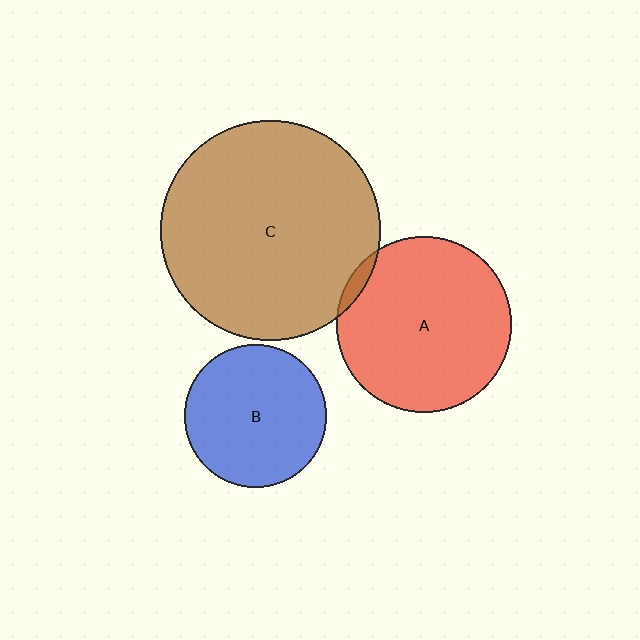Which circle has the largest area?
Circle C (brown).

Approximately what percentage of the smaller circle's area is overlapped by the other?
Approximately 5%.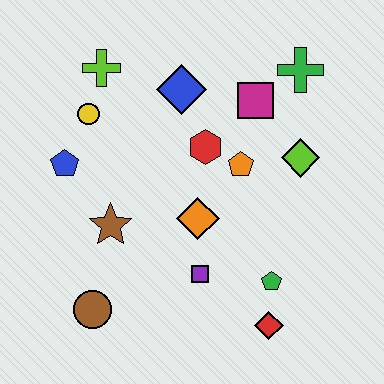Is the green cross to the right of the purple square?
Yes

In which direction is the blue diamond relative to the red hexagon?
The blue diamond is above the red hexagon.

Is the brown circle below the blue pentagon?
Yes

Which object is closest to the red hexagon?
The orange pentagon is closest to the red hexagon.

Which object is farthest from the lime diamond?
The brown circle is farthest from the lime diamond.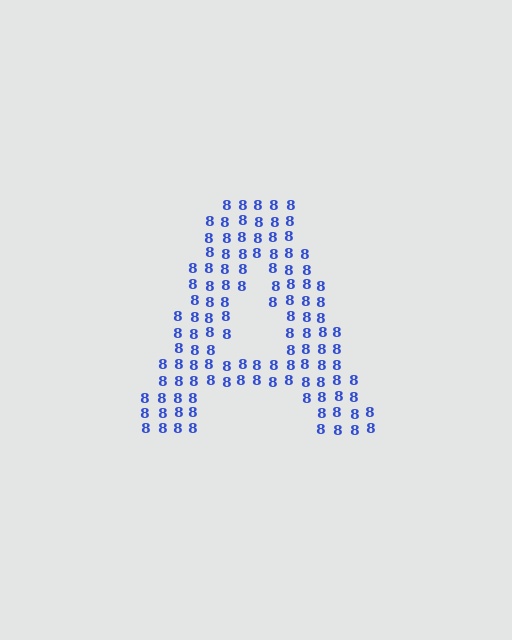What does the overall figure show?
The overall figure shows the letter A.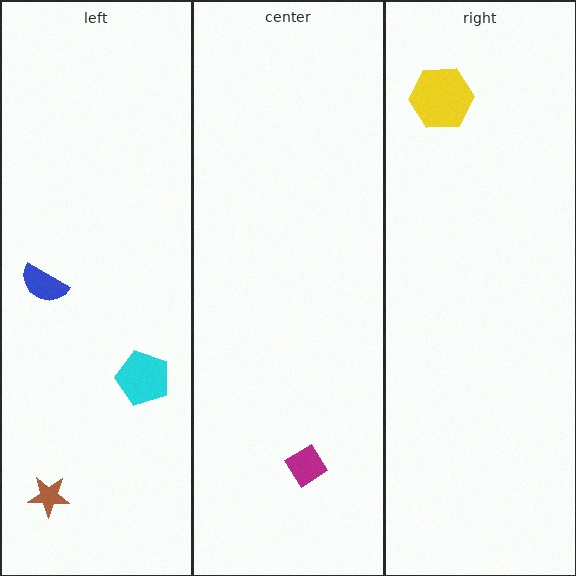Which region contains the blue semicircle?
The left region.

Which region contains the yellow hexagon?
The right region.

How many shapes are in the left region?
3.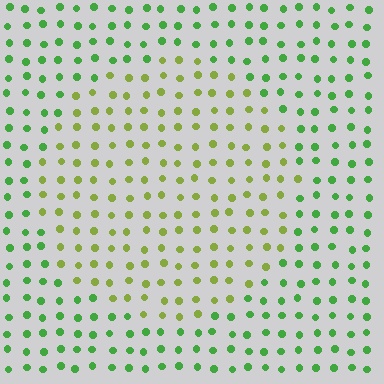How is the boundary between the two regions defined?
The boundary is defined purely by a slight shift in hue (about 39 degrees). Spacing, size, and orientation are identical on both sides.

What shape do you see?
I see a circle.